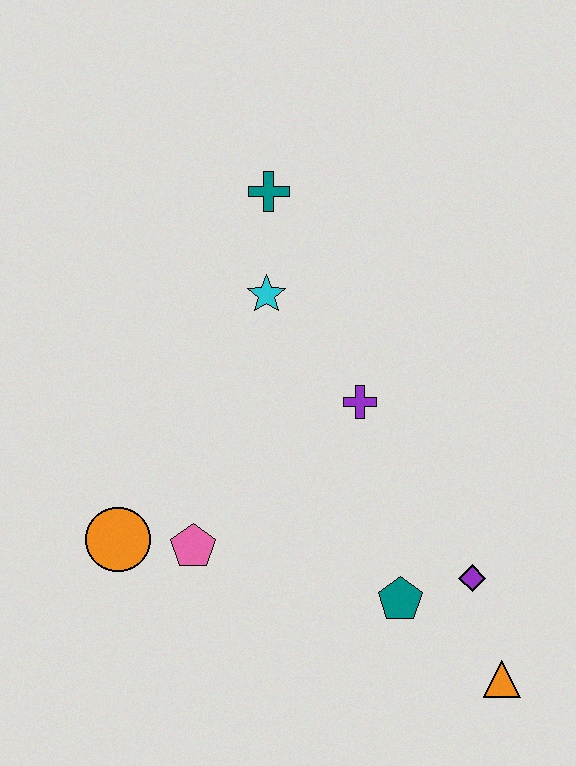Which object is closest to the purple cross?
The cyan star is closest to the purple cross.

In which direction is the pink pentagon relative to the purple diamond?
The pink pentagon is to the left of the purple diamond.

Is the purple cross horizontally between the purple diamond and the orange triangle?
No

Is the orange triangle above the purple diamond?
No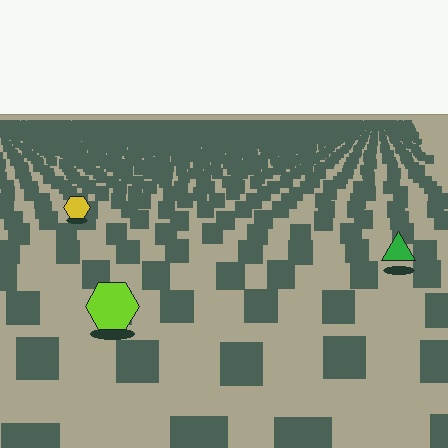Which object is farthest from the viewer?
The yellow hexagon is farthest from the viewer. It appears smaller and the ground texture around it is denser.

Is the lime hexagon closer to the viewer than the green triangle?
Yes. The lime hexagon is closer — you can tell from the texture gradient: the ground texture is coarser near it.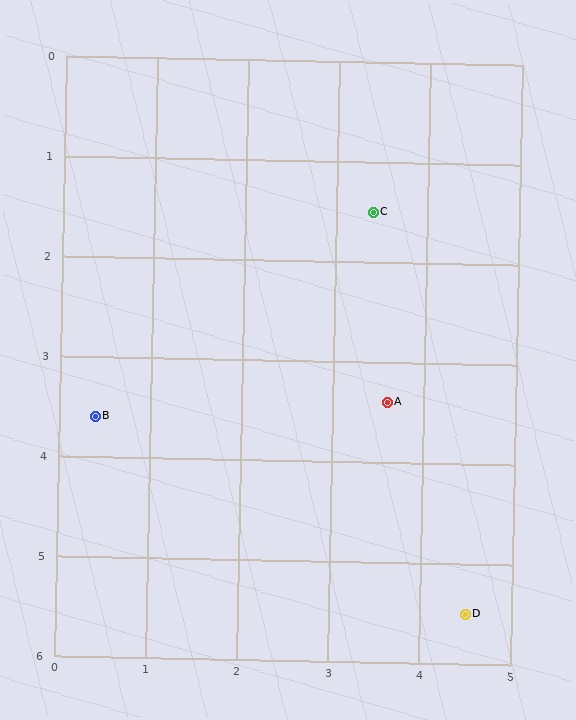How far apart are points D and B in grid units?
Points D and B are about 4.5 grid units apart.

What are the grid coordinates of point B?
Point B is at approximately (0.4, 3.6).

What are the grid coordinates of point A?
Point A is at approximately (3.6, 3.4).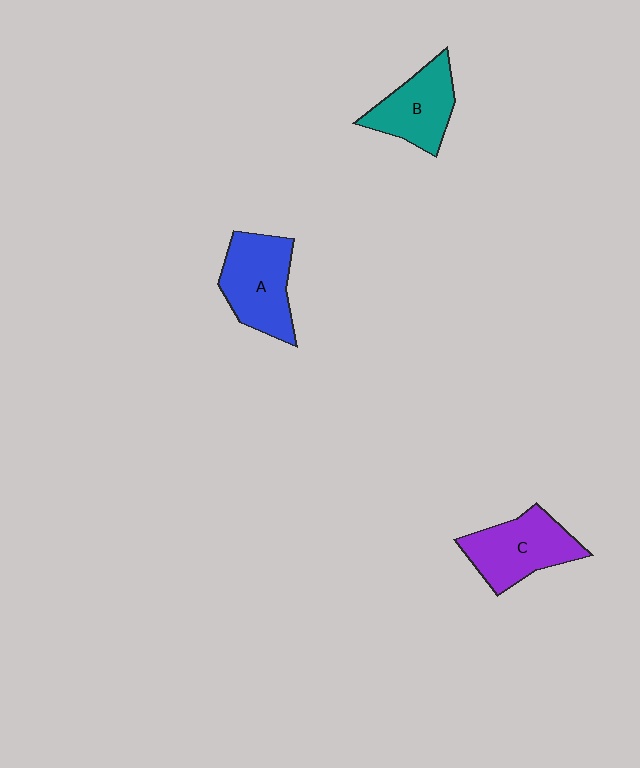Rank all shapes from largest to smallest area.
From largest to smallest: A (blue), C (purple), B (teal).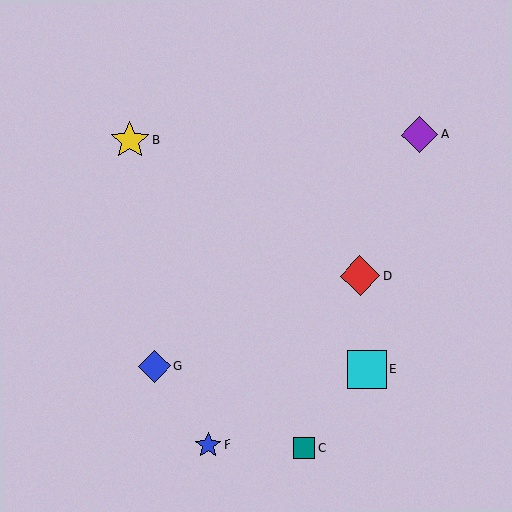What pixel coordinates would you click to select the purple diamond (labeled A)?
Click at (420, 135) to select the purple diamond A.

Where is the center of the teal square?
The center of the teal square is at (305, 449).